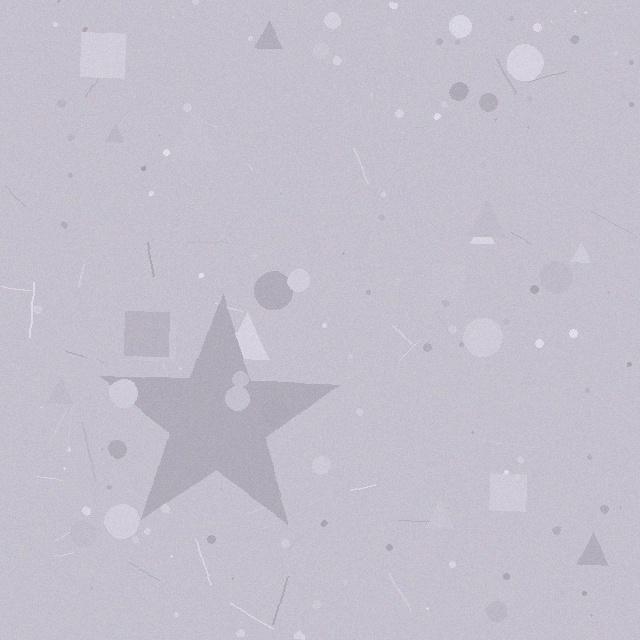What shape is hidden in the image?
A star is hidden in the image.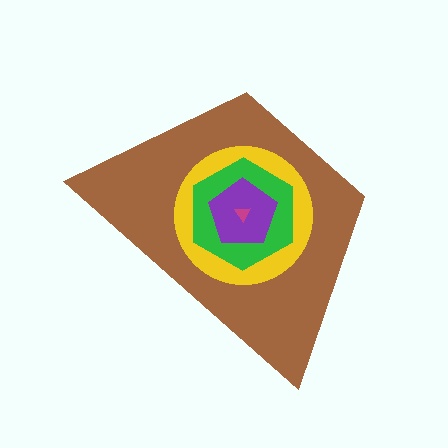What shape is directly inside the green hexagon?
The purple pentagon.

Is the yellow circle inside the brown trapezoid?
Yes.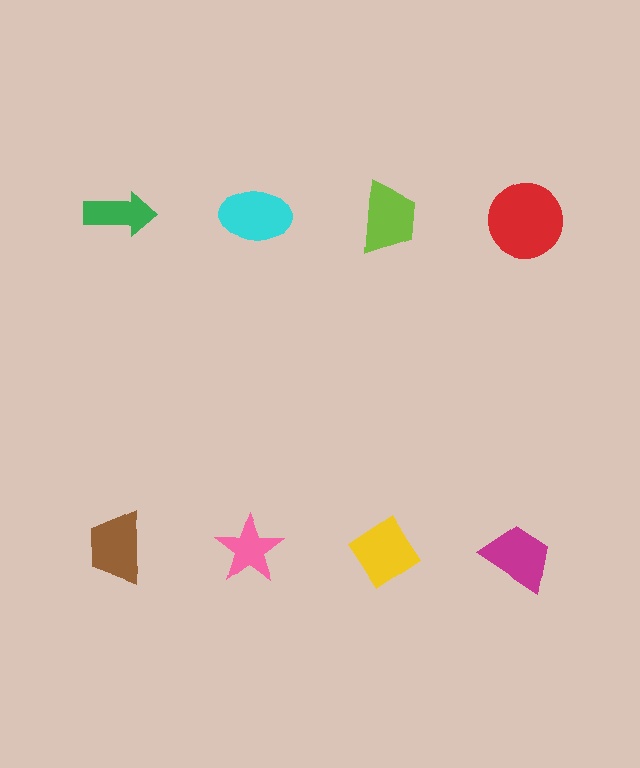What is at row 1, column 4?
A red circle.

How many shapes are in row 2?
4 shapes.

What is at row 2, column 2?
A pink star.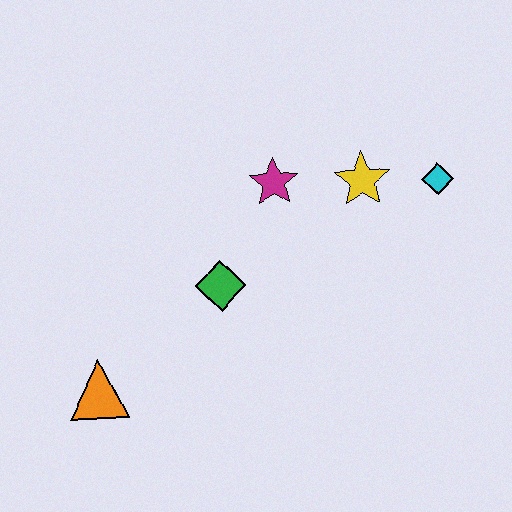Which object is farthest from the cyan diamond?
The orange triangle is farthest from the cyan diamond.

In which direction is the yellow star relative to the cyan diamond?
The yellow star is to the left of the cyan diamond.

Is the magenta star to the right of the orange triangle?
Yes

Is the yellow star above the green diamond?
Yes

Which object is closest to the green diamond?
The magenta star is closest to the green diamond.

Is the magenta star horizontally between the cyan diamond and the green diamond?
Yes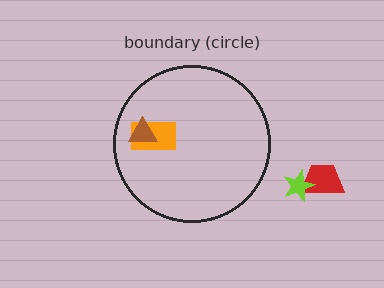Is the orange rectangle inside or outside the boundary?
Inside.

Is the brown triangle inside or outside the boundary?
Inside.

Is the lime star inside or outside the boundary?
Outside.